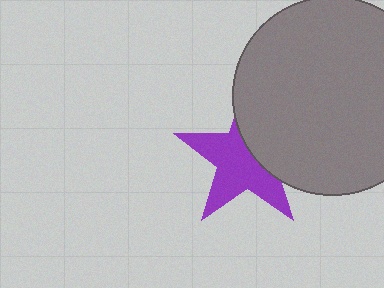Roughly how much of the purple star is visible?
About half of it is visible (roughly 61%).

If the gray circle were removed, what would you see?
You would see the complete purple star.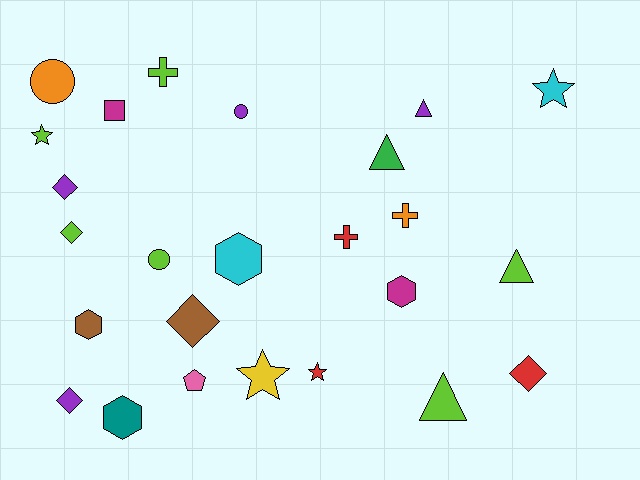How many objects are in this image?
There are 25 objects.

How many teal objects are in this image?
There is 1 teal object.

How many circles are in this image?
There are 3 circles.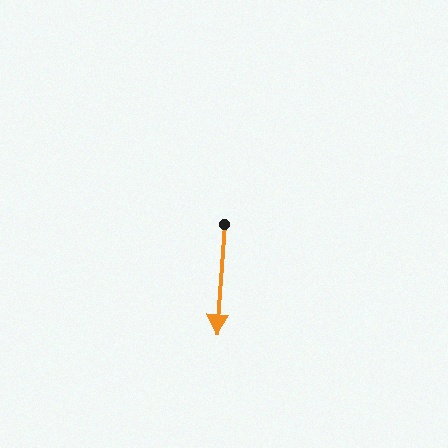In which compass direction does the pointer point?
South.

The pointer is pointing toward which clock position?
Roughly 6 o'clock.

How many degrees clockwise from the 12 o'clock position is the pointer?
Approximately 184 degrees.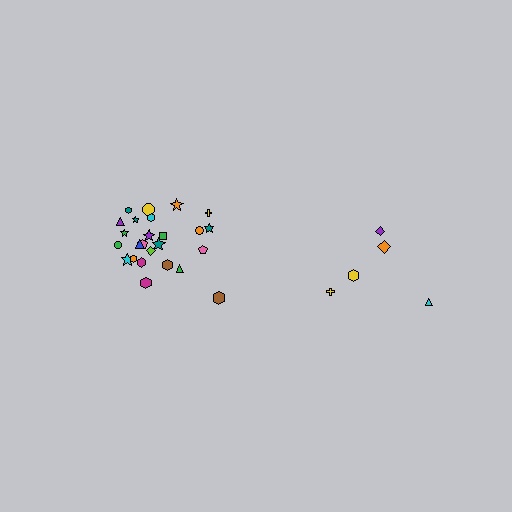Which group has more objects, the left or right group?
The left group.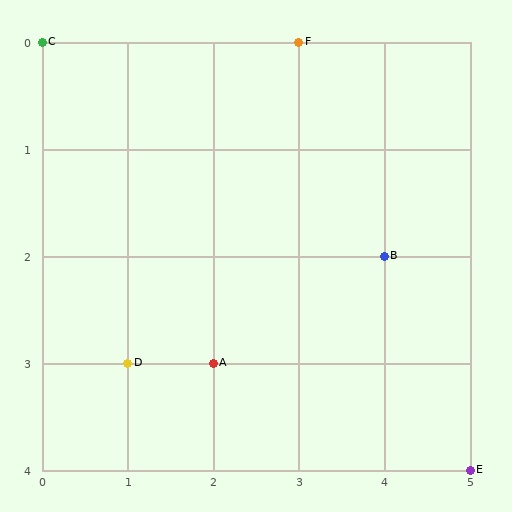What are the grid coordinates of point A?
Point A is at grid coordinates (2, 3).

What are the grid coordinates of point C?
Point C is at grid coordinates (0, 0).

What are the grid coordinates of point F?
Point F is at grid coordinates (3, 0).